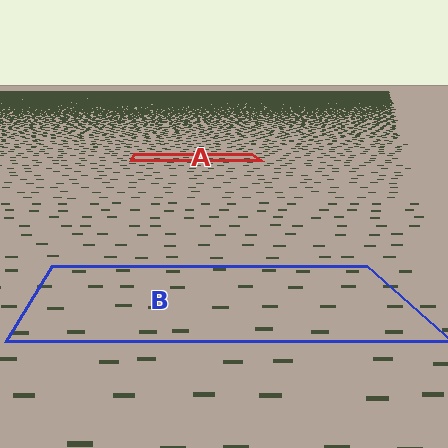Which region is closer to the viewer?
Region B is closer. The texture elements there are larger and more spread out.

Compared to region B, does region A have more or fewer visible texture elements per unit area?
Region A has more texture elements per unit area — they are packed more densely because it is farther away.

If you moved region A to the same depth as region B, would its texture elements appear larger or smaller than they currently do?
They would appear larger. At a closer depth, the same texture elements are projected at a bigger on-screen size.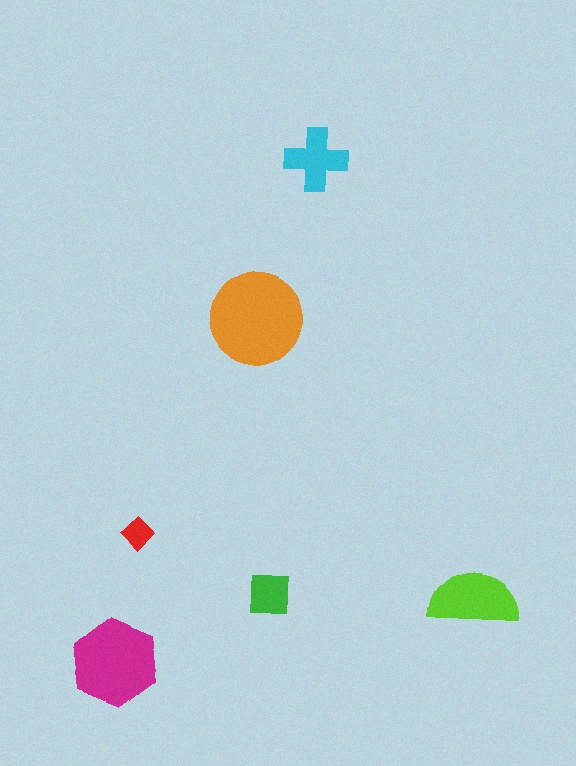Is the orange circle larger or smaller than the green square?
Larger.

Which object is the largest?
The orange circle.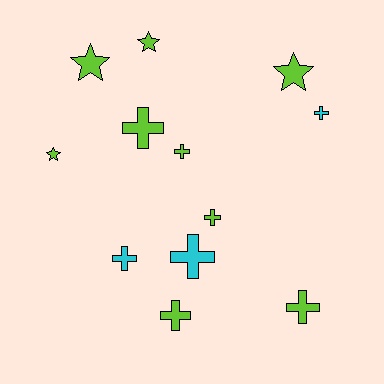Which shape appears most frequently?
Cross, with 8 objects.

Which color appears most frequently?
Lime, with 9 objects.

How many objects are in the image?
There are 12 objects.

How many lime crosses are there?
There are 5 lime crosses.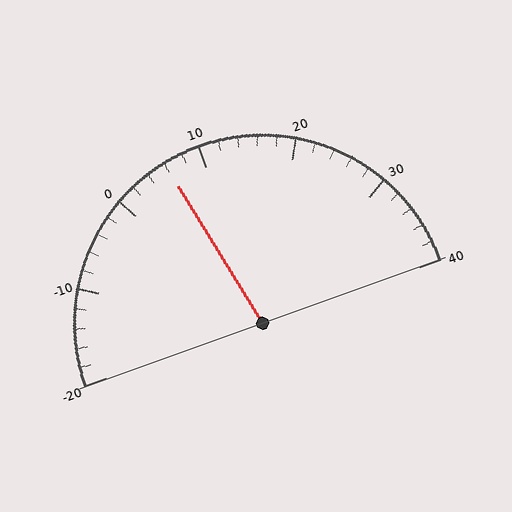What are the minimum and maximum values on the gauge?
The gauge ranges from -20 to 40.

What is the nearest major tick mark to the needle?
The nearest major tick mark is 10.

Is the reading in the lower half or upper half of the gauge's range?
The reading is in the lower half of the range (-20 to 40).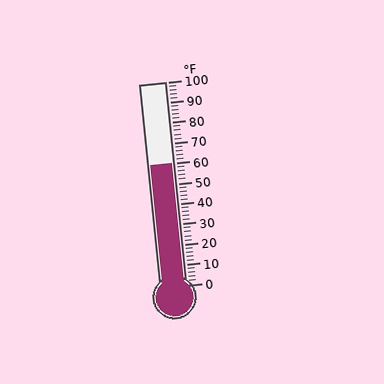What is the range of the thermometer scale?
The thermometer scale ranges from 0°F to 100°F.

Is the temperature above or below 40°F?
The temperature is above 40°F.